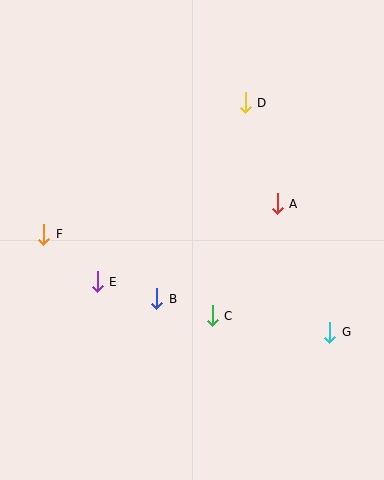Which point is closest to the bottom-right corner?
Point G is closest to the bottom-right corner.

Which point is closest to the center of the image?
Point B at (157, 299) is closest to the center.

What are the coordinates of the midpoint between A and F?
The midpoint between A and F is at (161, 219).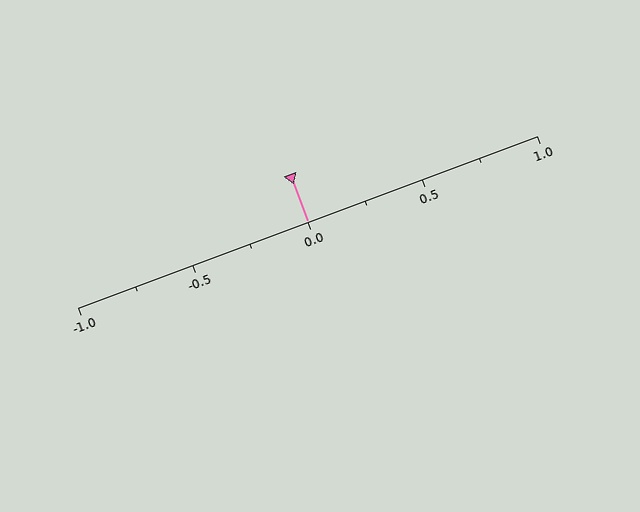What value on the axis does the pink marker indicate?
The marker indicates approximately 0.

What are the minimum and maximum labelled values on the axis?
The axis runs from -1.0 to 1.0.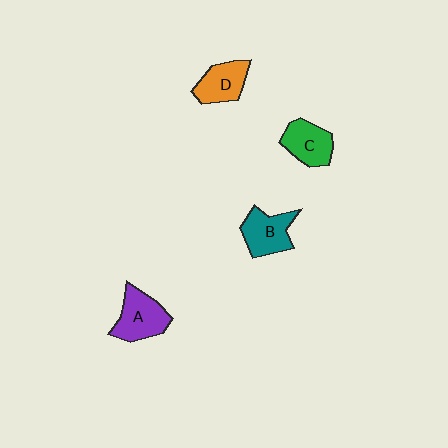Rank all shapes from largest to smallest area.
From largest to smallest: A (purple), B (teal), C (green), D (orange).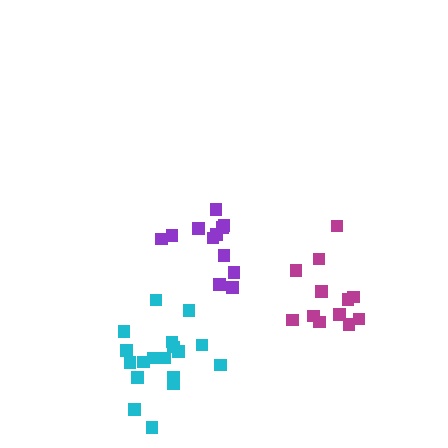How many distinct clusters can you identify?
There are 3 distinct clusters.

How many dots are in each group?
Group 1: 12 dots, Group 2: 12 dots, Group 3: 18 dots (42 total).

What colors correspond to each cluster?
The clusters are colored: purple, magenta, cyan.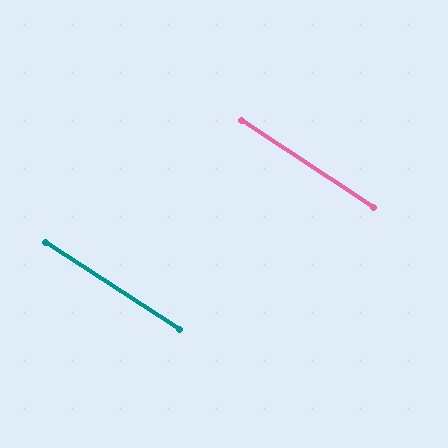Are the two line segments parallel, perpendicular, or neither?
Parallel — their directions differ by only 0.4°.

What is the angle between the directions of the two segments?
Approximately 0 degrees.